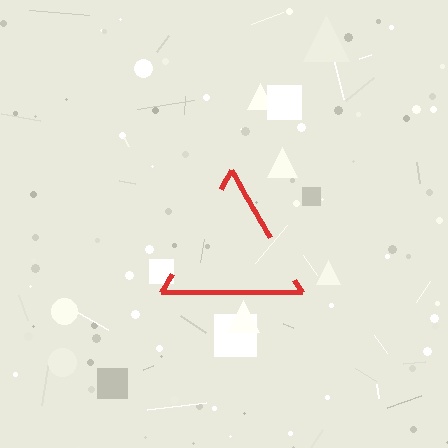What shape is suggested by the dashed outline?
The dashed outline suggests a triangle.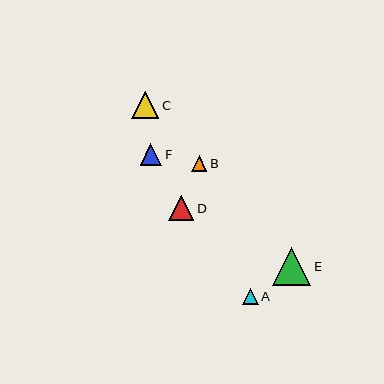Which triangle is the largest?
Triangle E is the largest with a size of approximately 38 pixels.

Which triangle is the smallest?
Triangle B is the smallest with a size of approximately 16 pixels.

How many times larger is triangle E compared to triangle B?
Triangle E is approximately 2.5 times the size of triangle B.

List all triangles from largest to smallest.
From largest to smallest: E, C, D, F, A, B.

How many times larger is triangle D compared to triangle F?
Triangle D is approximately 1.1 times the size of triangle F.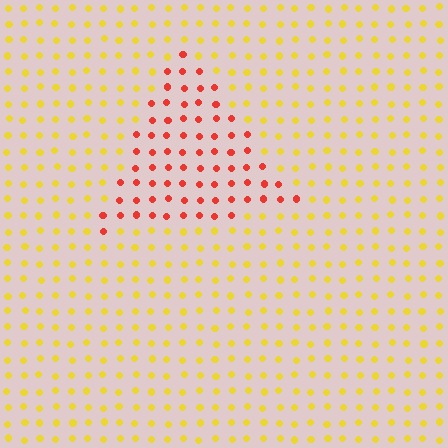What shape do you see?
I see a triangle.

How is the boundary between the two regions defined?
The boundary is defined purely by a slight shift in hue (about 52 degrees). Spacing, size, and orientation are identical on both sides.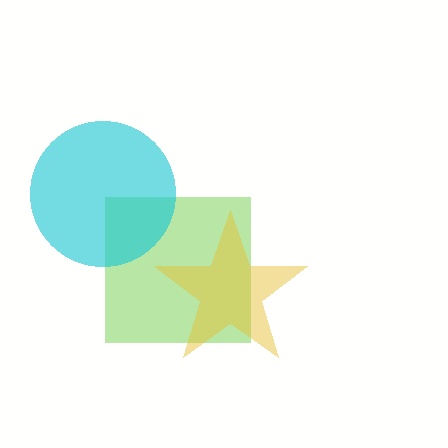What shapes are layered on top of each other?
The layered shapes are: a lime square, a cyan circle, a yellow star.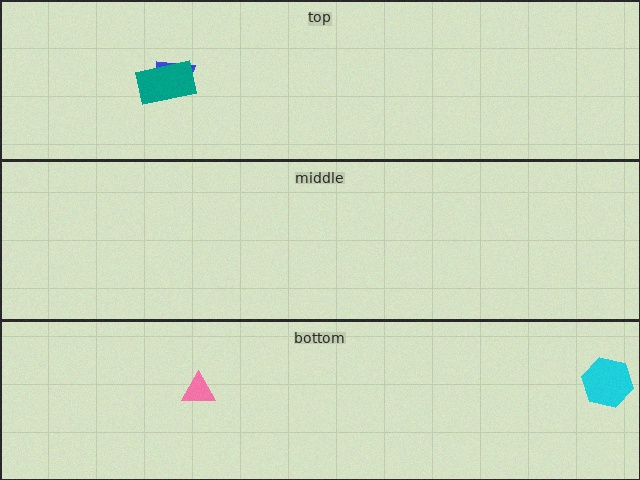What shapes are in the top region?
The blue semicircle, the teal rectangle.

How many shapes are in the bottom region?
2.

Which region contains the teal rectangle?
The top region.